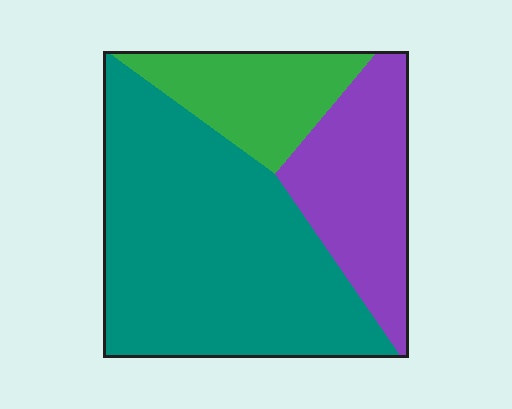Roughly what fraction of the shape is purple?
Purple takes up about one quarter (1/4) of the shape.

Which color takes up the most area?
Teal, at roughly 60%.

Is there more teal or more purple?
Teal.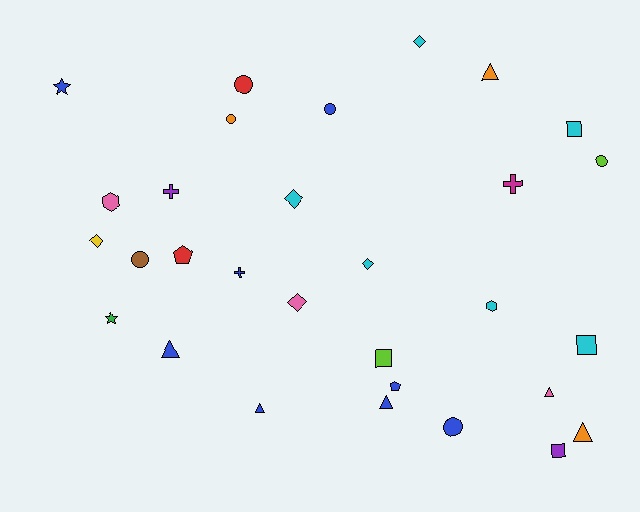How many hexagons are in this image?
There are 2 hexagons.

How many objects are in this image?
There are 30 objects.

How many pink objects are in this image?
There are 3 pink objects.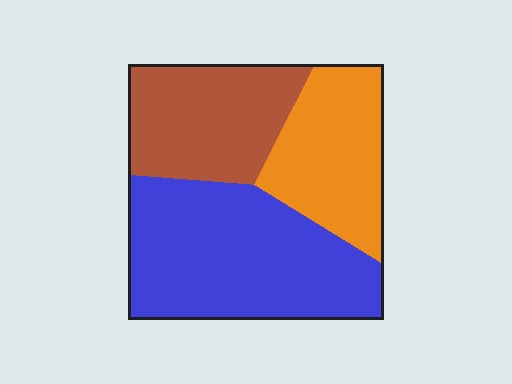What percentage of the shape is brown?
Brown takes up about one quarter (1/4) of the shape.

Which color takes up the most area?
Blue, at roughly 45%.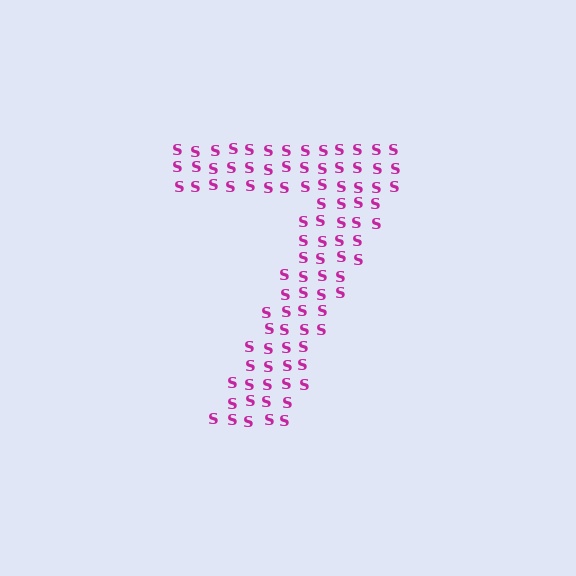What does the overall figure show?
The overall figure shows the digit 7.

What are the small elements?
The small elements are letter S's.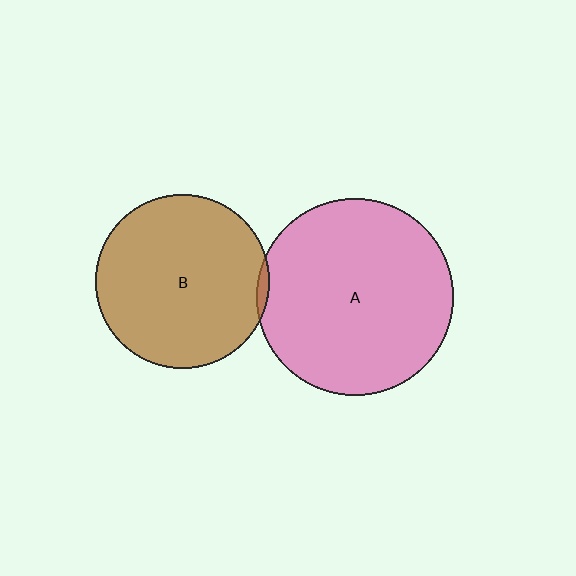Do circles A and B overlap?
Yes.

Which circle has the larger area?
Circle A (pink).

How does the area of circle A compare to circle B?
Approximately 1.3 times.